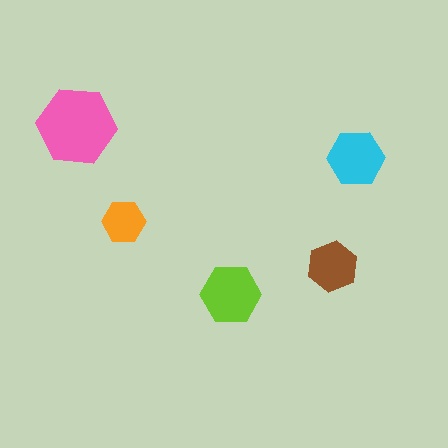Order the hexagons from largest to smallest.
the pink one, the lime one, the cyan one, the brown one, the orange one.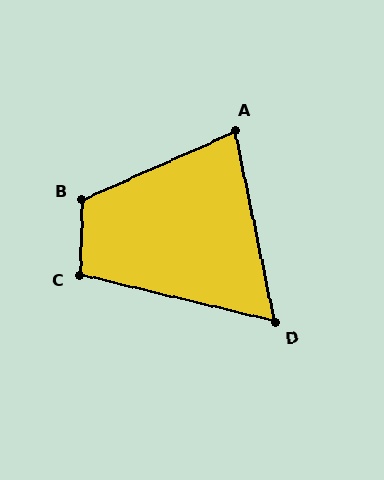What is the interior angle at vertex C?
Approximately 102 degrees (obtuse).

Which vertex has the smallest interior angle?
D, at approximately 65 degrees.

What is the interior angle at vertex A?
Approximately 78 degrees (acute).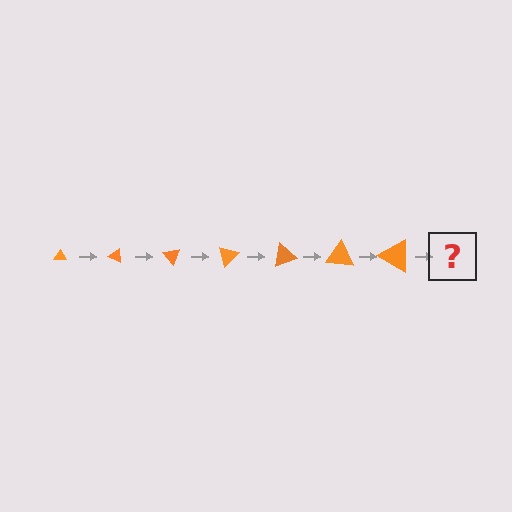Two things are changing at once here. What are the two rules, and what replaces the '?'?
The two rules are that the triangle grows larger each step and it rotates 25 degrees each step. The '?' should be a triangle, larger than the previous one and rotated 175 degrees from the start.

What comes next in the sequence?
The next element should be a triangle, larger than the previous one and rotated 175 degrees from the start.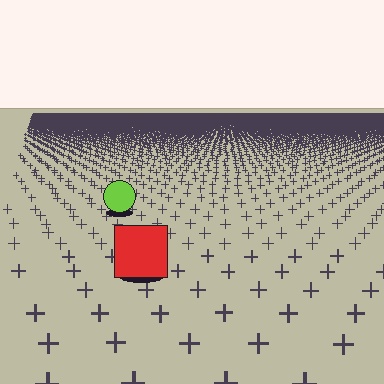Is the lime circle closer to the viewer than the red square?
No. The red square is closer — you can tell from the texture gradient: the ground texture is coarser near it.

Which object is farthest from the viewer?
The lime circle is farthest from the viewer. It appears smaller and the ground texture around it is denser.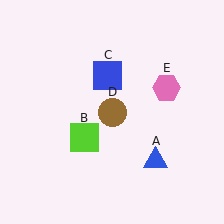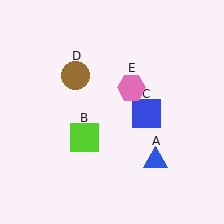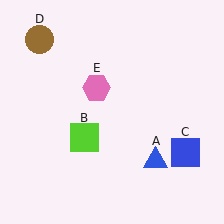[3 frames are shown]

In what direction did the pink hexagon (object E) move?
The pink hexagon (object E) moved left.